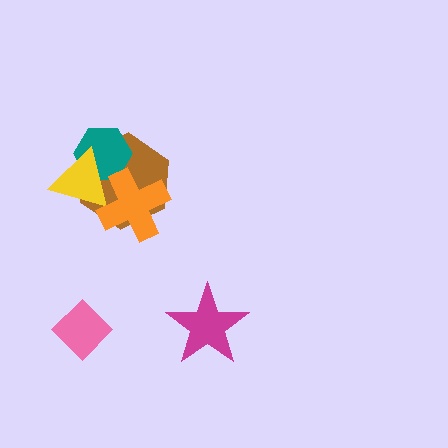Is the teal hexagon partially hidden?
Yes, it is partially covered by another shape.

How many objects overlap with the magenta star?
0 objects overlap with the magenta star.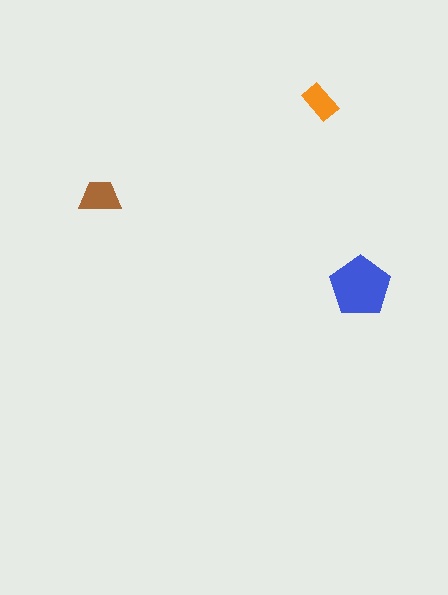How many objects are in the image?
There are 3 objects in the image.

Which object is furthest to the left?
The brown trapezoid is leftmost.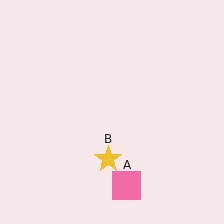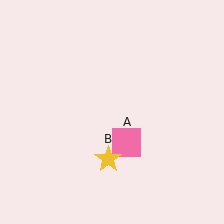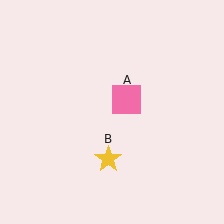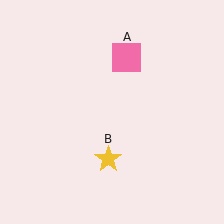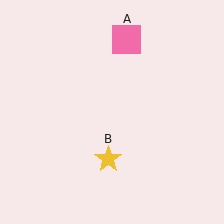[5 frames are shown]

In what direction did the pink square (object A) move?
The pink square (object A) moved up.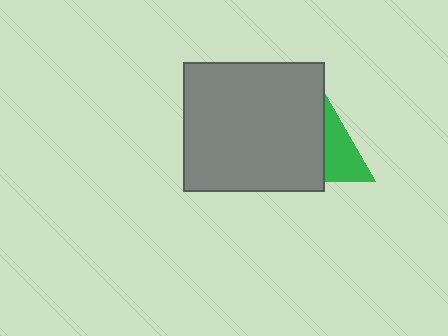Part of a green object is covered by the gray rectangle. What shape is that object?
It is a triangle.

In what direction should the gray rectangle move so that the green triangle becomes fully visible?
The gray rectangle should move left. That is the shortest direction to clear the overlap and leave the green triangle fully visible.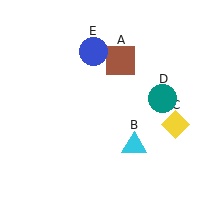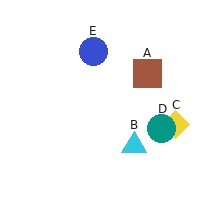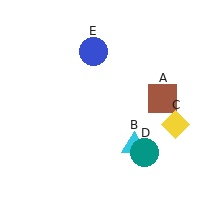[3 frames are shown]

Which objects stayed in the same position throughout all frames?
Cyan triangle (object B) and yellow diamond (object C) and blue circle (object E) remained stationary.